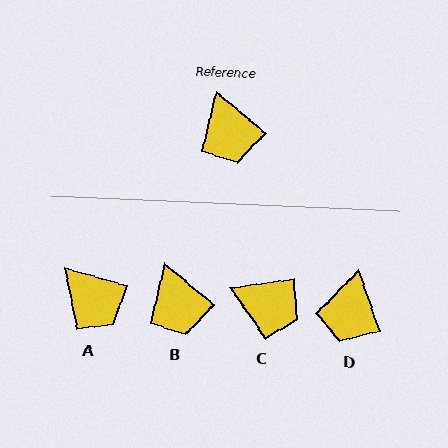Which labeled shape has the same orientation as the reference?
B.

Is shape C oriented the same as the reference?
No, it is off by about 49 degrees.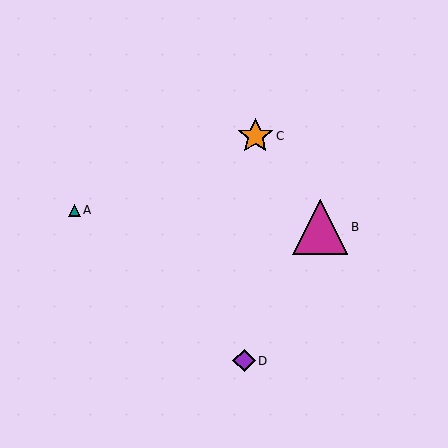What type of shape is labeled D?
Shape D is a purple diamond.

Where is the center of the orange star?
The center of the orange star is at (255, 136).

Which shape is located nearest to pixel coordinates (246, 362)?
The purple diamond (labeled D) at (244, 361) is nearest to that location.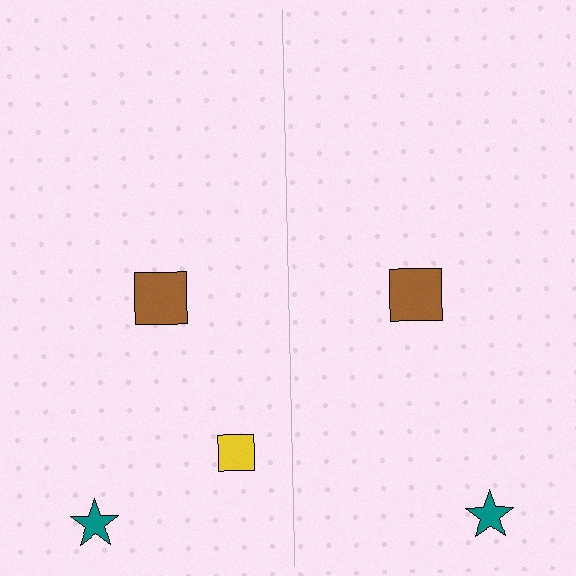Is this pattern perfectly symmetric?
No, the pattern is not perfectly symmetric. A yellow square is missing from the right side.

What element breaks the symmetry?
A yellow square is missing from the right side.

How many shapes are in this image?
There are 5 shapes in this image.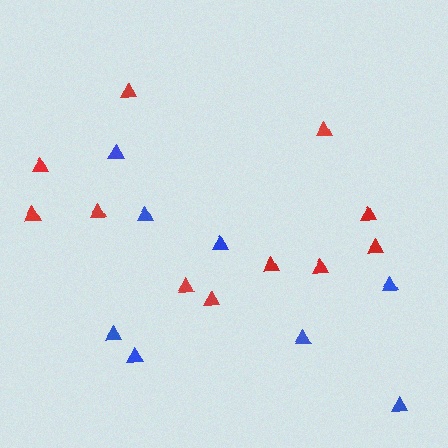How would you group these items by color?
There are 2 groups: one group of red triangles (11) and one group of blue triangles (8).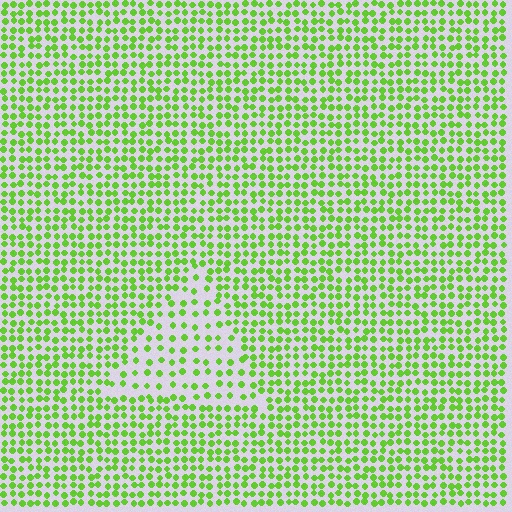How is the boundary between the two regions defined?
The boundary is defined by a change in element density (approximately 1.9x ratio). All elements are the same color, size, and shape.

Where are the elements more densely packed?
The elements are more densely packed outside the triangle boundary.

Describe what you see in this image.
The image contains small lime elements arranged at two different densities. A triangle-shaped region is visible where the elements are less densely packed than the surrounding area.